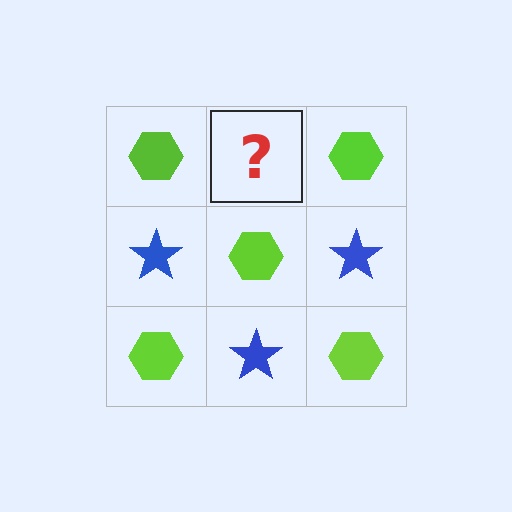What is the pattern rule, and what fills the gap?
The rule is that it alternates lime hexagon and blue star in a checkerboard pattern. The gap should be filled with a blue star.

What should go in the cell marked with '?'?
The missing cell should contain a blue star.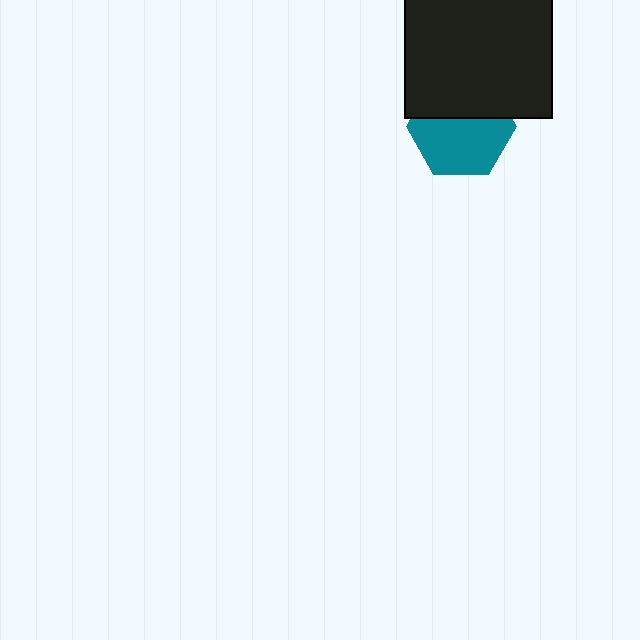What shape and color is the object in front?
The object in front is a black square.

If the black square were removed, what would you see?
You would see the complete teal hexagon.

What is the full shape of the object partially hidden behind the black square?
The partially hidden object is a teal hexagon.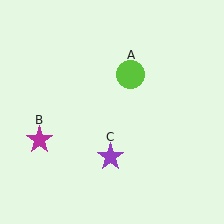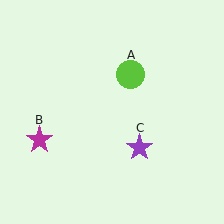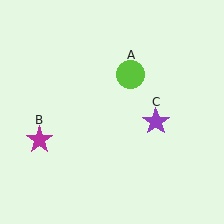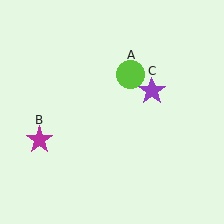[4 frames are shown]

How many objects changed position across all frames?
1 object changed position: purple star (object C).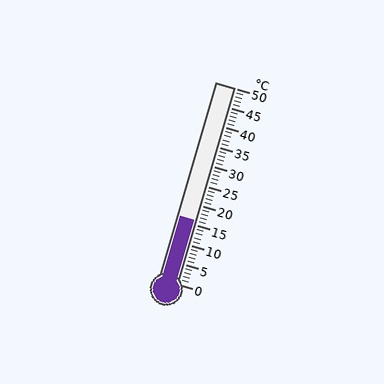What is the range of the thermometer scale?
The thermometer scale ranges from 0°C to 50°C.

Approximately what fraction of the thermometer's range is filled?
The thermometer is filled to approximately 30% of its range.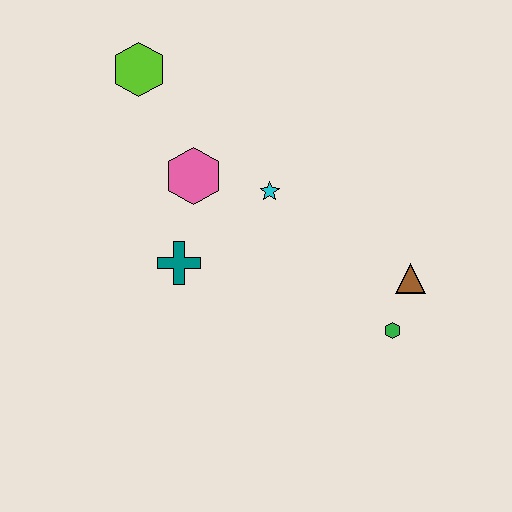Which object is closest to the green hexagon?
The brown triangle is closest to the green hexagon.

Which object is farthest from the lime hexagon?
The green hexagon is farthest from the lime hexagon.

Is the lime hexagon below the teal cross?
No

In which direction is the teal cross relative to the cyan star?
The teal cross is to the left of the cyan star.